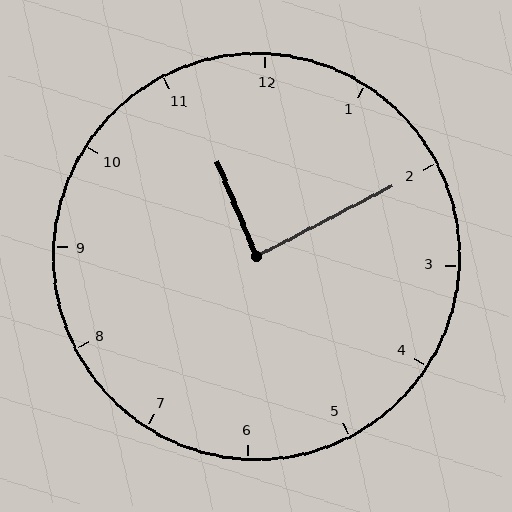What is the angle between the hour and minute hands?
Approximately 85 degrees.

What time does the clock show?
11:10.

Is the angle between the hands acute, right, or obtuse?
It is right.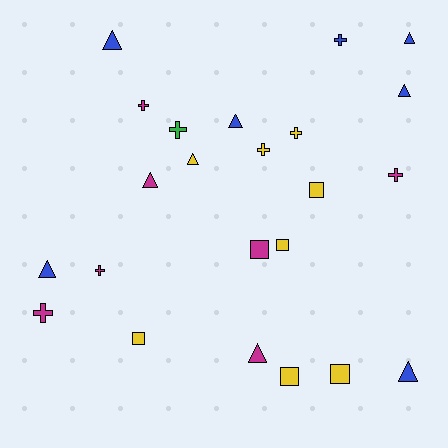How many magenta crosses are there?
There are 4 magenta crosses.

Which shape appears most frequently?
Triangle, with 9 objects.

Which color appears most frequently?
Yellow, with 8 objects.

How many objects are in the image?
There are 23 objects.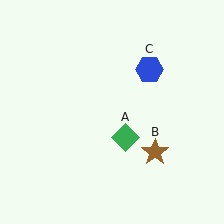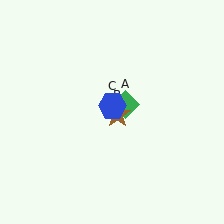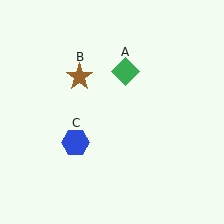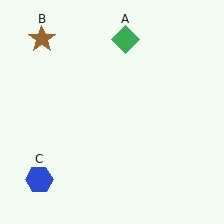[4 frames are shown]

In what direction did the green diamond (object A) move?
The green diamond (object A) moved up.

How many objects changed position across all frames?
3 objects changed position: green diamond (object A), brown star (object B), blue hexagon (object C).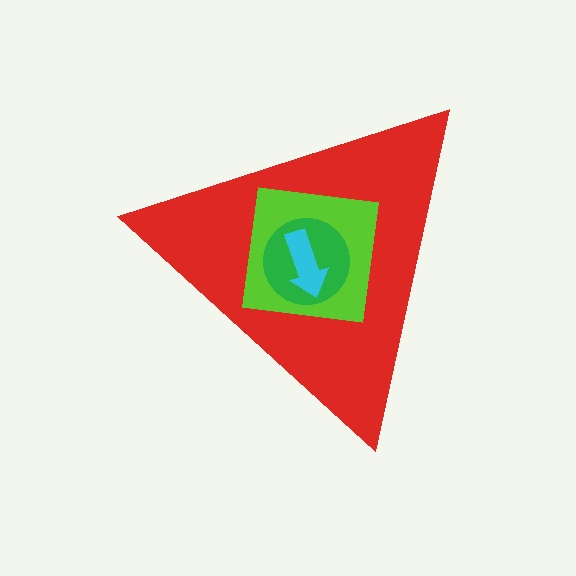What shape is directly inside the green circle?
The cyan arrow.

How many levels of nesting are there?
4.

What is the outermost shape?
The red triangle.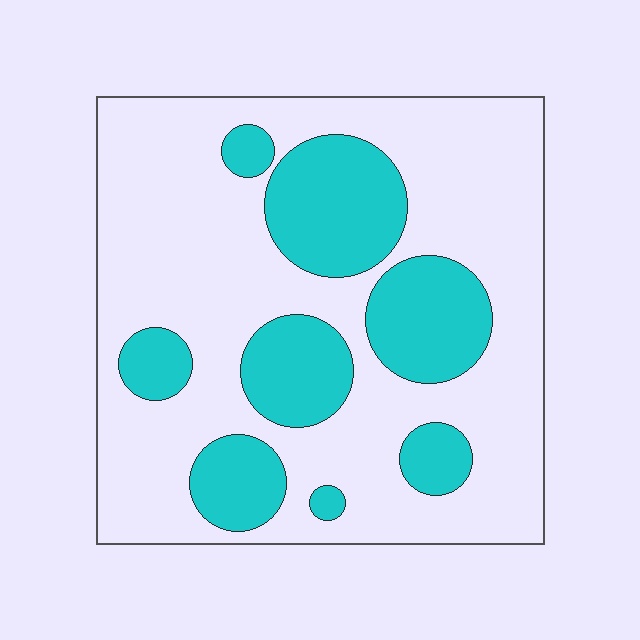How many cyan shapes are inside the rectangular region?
8.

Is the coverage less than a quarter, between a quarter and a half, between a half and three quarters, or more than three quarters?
Between a quarter and a half.